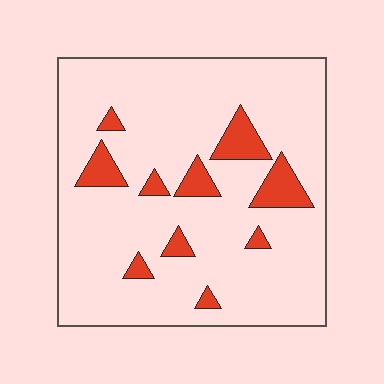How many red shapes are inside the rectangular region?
10.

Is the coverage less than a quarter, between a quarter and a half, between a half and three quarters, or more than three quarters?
Less than a quarter.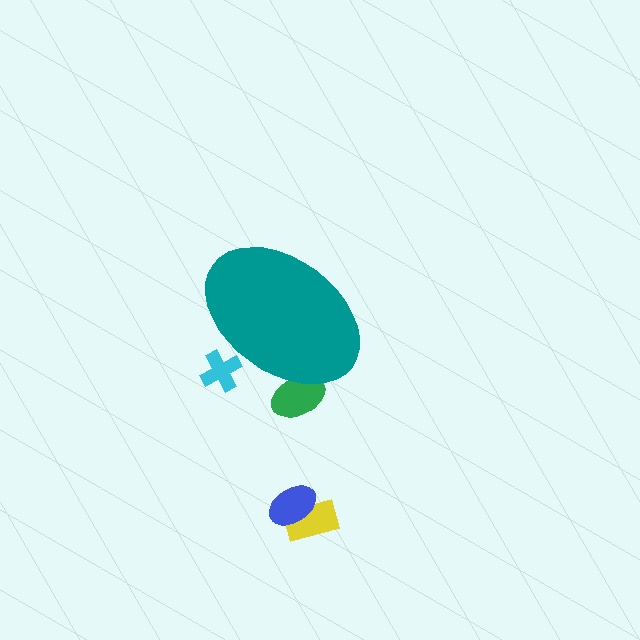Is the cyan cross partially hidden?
Yes, the cyan cross is partially hidden behind the teal ellipse.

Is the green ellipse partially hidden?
Yes, the green ellipse is partially hidden behind the teal ellipse.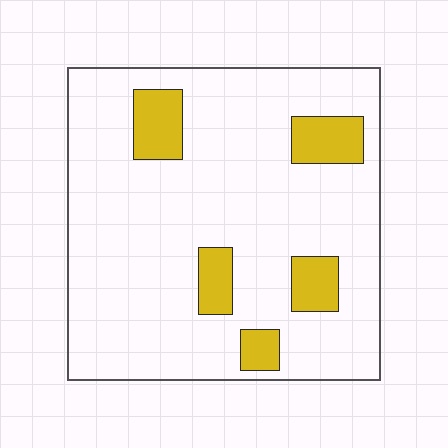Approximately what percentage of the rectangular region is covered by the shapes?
Approximately 15%.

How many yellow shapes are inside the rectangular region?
5.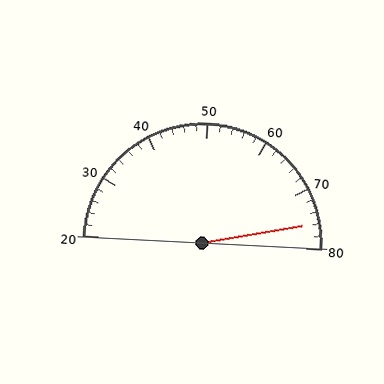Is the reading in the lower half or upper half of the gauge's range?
The reading is in the upper half of the range (20 to 80).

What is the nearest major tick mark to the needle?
The nearest major tick mark is 80.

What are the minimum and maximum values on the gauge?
The gauge ranges from 20 to 80.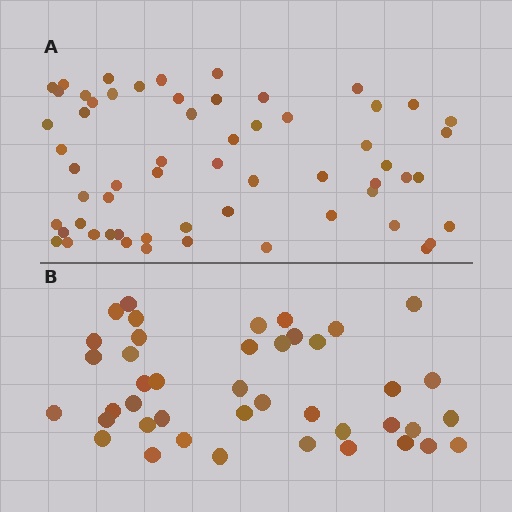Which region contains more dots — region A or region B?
Region A (the top region) has more dots.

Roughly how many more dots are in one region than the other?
Region A has approximately 20 more dots than region B.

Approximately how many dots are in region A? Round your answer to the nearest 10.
About 60 dots.